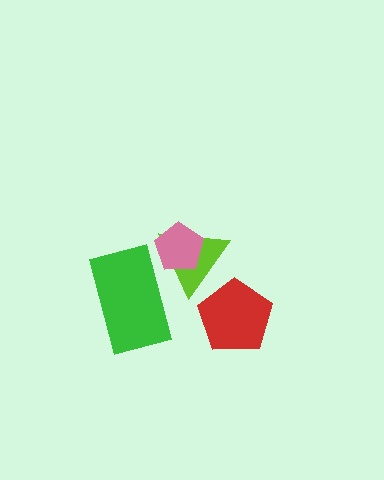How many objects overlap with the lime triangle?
2 objects overlap with the lime triangle.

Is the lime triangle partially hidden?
Yes, it is partially covered by another shape.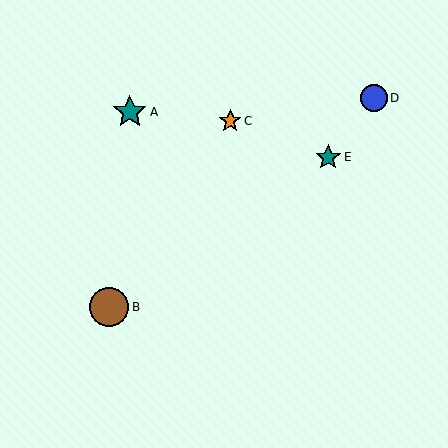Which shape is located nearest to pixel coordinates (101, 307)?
The brown circle (labeled B) at (109, 307) is nearest to that location.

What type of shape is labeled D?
Shape D is a blue circle.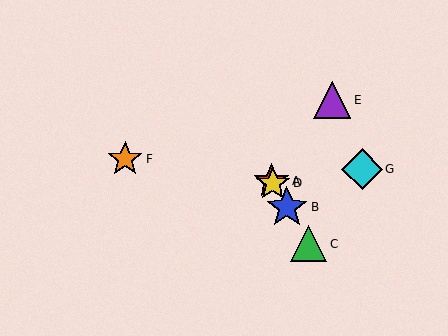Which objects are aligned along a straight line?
Objects A, B, C, D are aligned along a straight line.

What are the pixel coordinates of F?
Object F is at (125, 159).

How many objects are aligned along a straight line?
4 objects (A, B, C, D) are aligned along a straight line.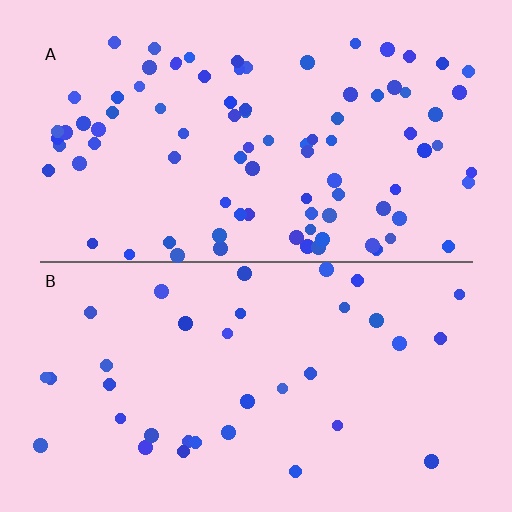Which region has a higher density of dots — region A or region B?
A (the top).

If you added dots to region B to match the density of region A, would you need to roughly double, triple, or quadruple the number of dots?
Approximately triple.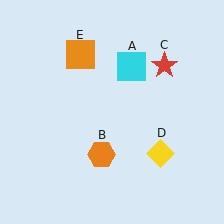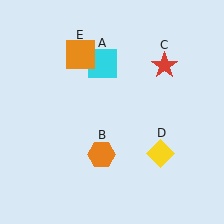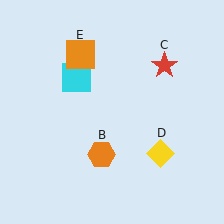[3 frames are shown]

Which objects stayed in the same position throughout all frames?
Orange hexagon (object B) and red star (object C) and yellow diamond (object D) and orange square (object E) remained stationary.